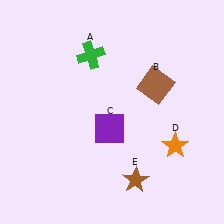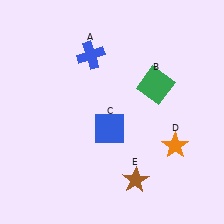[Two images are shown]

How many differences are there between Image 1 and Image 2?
There are 3 differences between the two images.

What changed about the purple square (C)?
In Image 1, C is purple. In Image 2, it changed to blue.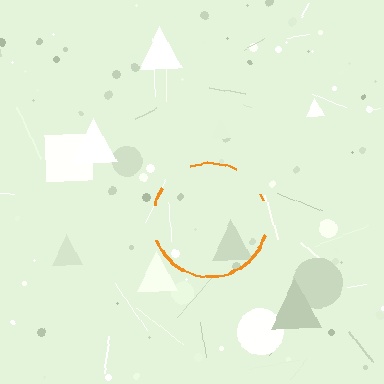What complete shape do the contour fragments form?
The contour fragments form a circle.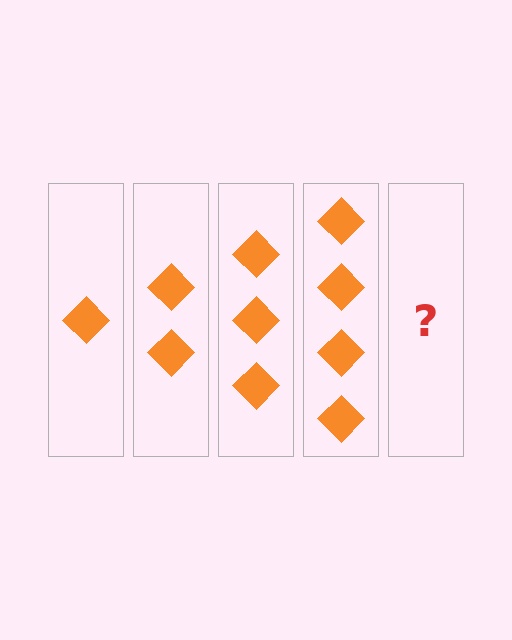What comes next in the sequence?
The next element should be 5 diamonds.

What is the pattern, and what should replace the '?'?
The pattern is that each step adds one more diamond. The '?' should be 5 diamonds.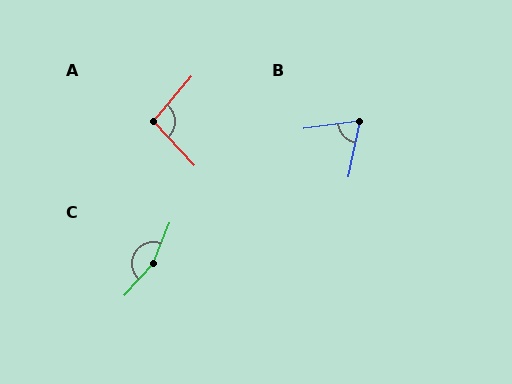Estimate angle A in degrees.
Approximately 97 degrees.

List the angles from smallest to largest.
B (71°), A (97°), C (159°).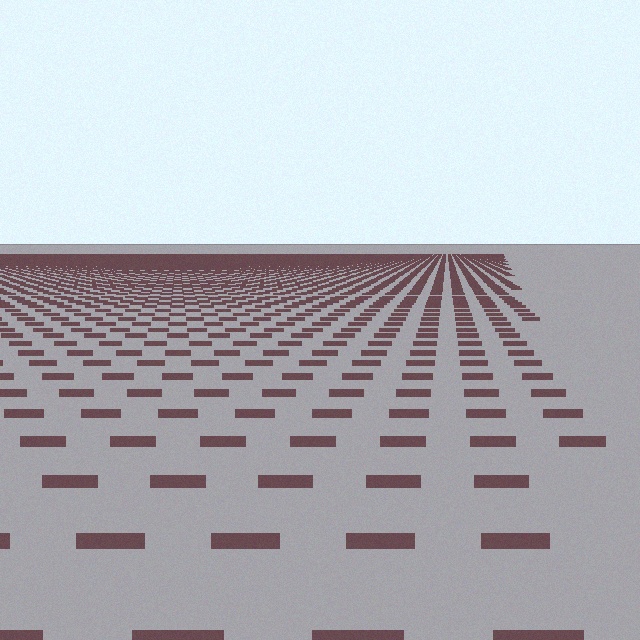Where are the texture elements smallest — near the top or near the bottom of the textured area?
Near the top.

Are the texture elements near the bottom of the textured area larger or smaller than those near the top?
Larger. Near the bottom, elements are closer to the viewer and appear at a bigger on-screen size.